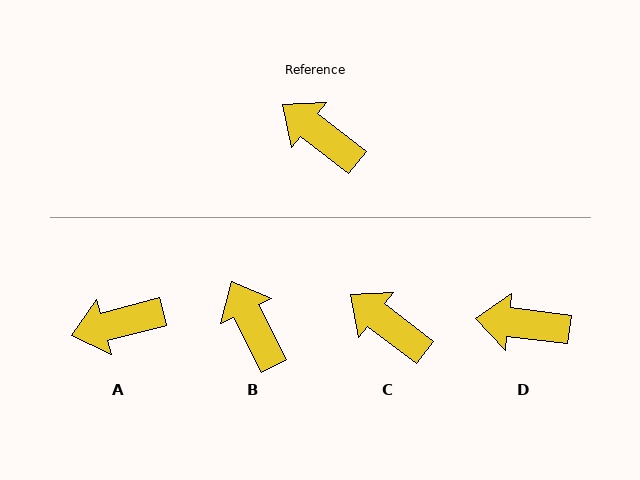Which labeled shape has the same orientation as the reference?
C.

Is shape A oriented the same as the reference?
No, it is off by about 53 degrees.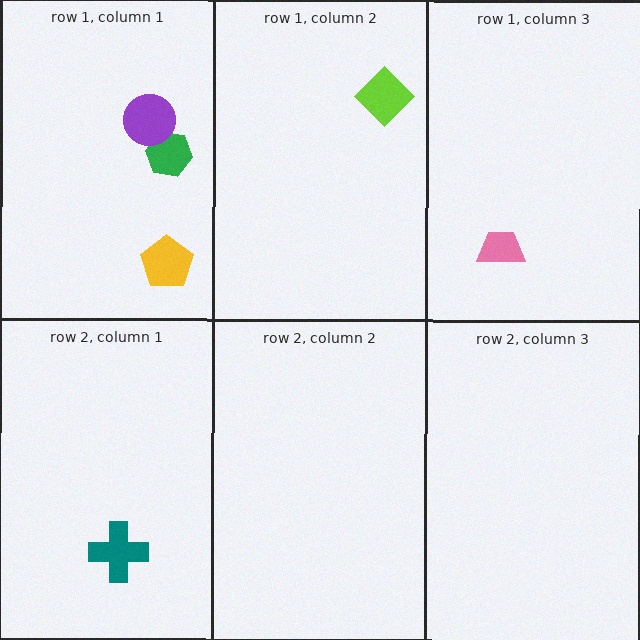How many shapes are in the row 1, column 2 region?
1.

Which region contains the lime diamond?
The row 1, column 2 region.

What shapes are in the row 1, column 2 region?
The lime diamond.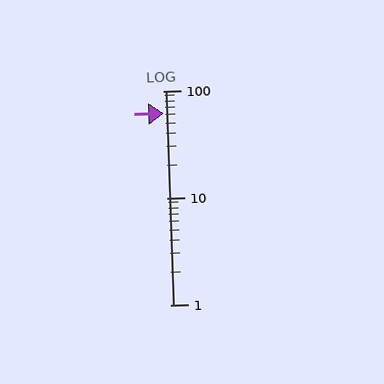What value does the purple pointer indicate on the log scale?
The pointer indicates approximately 61.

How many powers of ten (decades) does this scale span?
The scale spans 2 decades, from 1 to 100.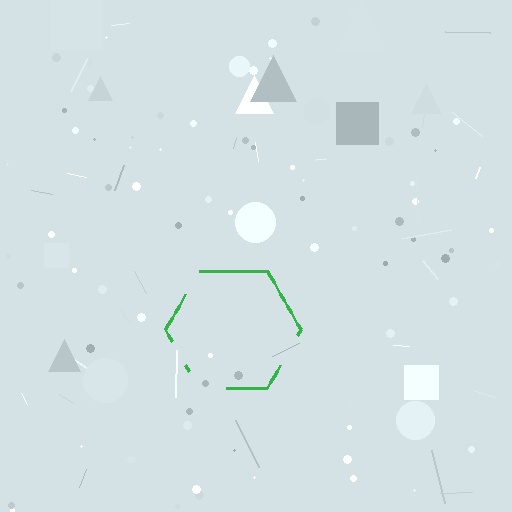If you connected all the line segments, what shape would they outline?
They would outline a hexagon.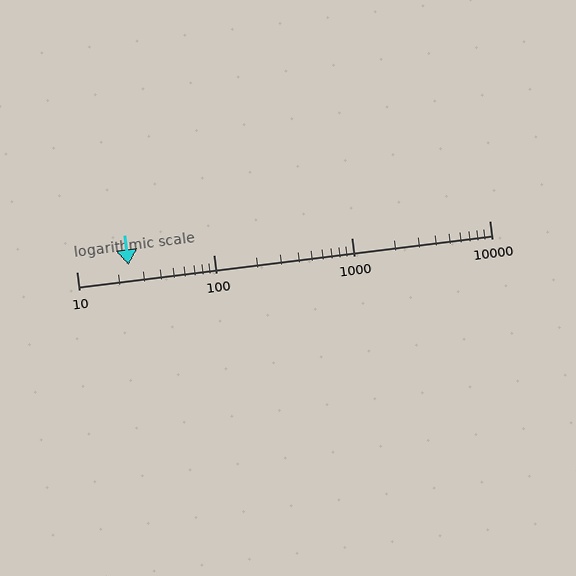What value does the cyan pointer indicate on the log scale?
The pointer indicates approximately 24.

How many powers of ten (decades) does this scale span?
The scale spans 3 decades, from 10 to 10000.